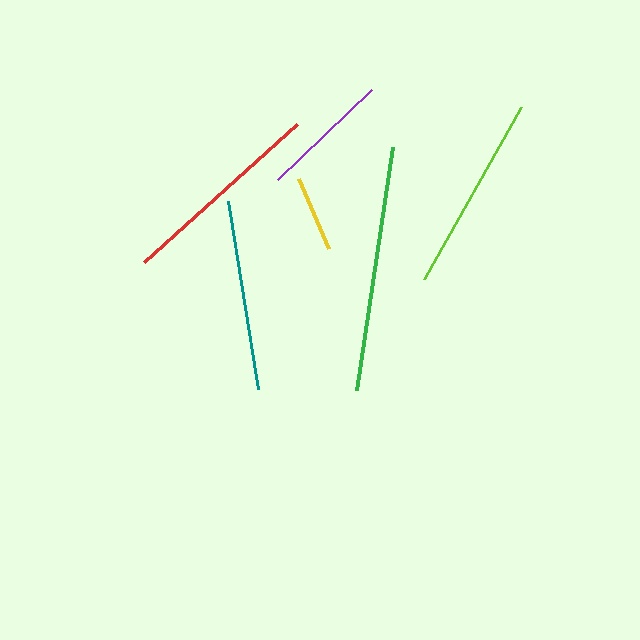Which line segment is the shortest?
The yellow line is the shortest at approximately 76 pixels.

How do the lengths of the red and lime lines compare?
The red and lime lines are approximately the same length.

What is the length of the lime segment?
The lime segment is approximately 198 pixels long.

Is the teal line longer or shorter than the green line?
The green line is longer than the teal line.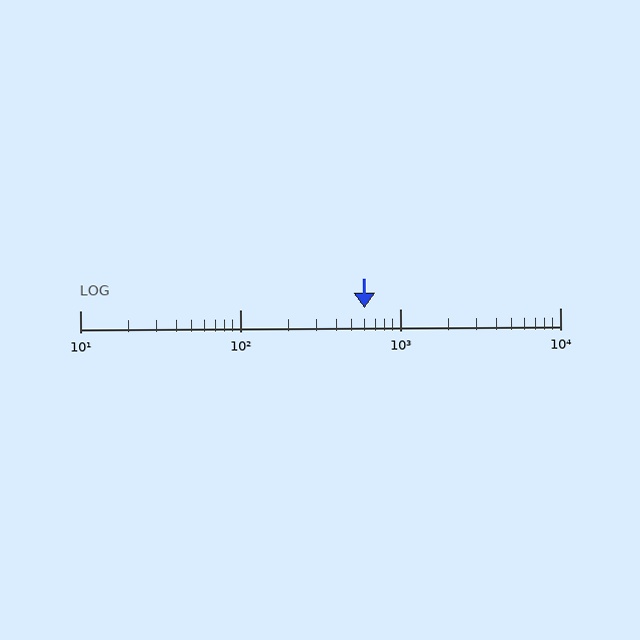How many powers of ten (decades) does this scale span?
The scale spans 3 decades, from 10 to 10000.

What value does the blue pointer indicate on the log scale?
The pointer indicates approximately 600.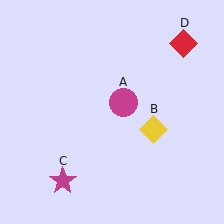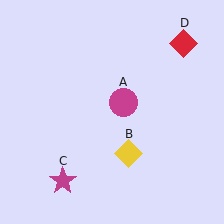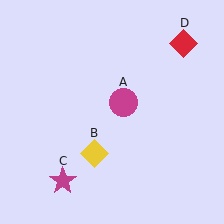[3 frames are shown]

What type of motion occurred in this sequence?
The yellow diamond (object B) rotated clockwise around the center of the scene.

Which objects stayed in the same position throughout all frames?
Magenta circle (object A) and magenta star (object C) and red diamond (object D) remained stationary.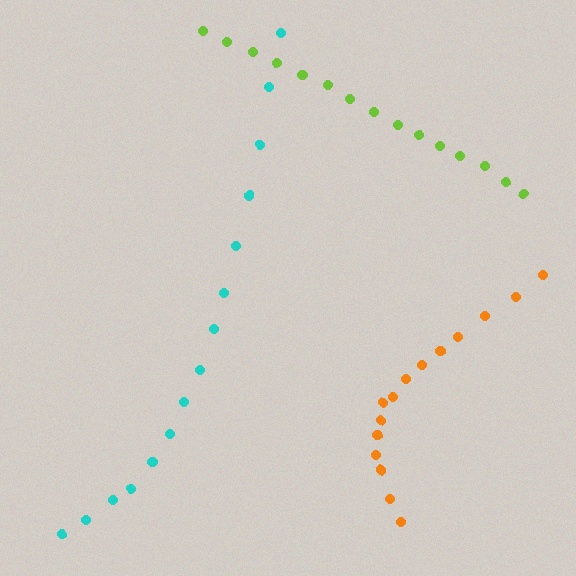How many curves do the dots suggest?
There are 3 distinct paths.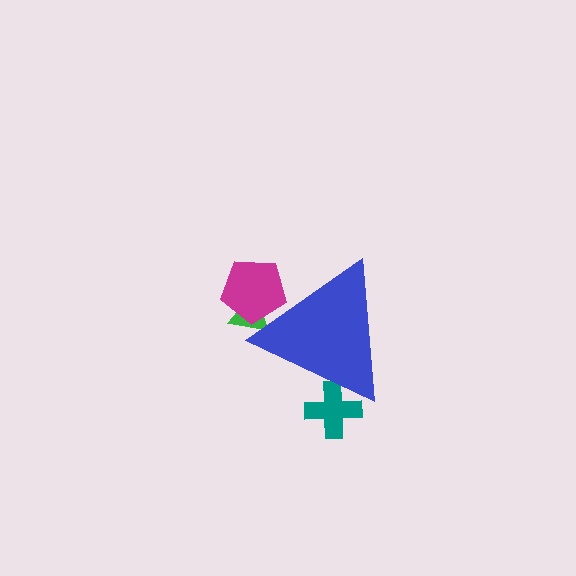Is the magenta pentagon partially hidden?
Yes, the magenta pentagon is partially hidden behind the blue triangle.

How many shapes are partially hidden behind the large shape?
3 shapes are partially hidden.